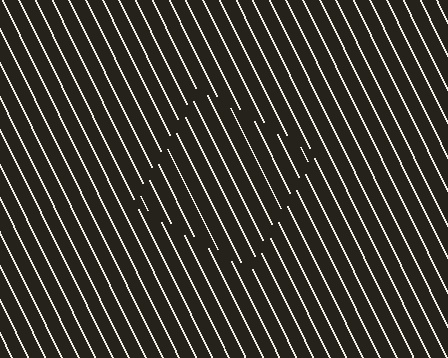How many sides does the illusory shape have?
4 sides — the line-ends trace a square.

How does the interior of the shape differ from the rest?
The interior of the shape contains the same grating, shifted by half a period — the contour is defined by the phase discontinuity where line-ends from the inner and outer gratings abut.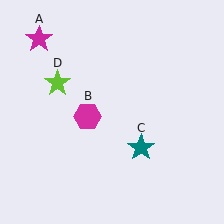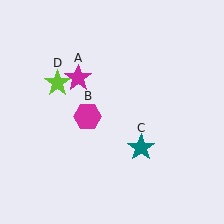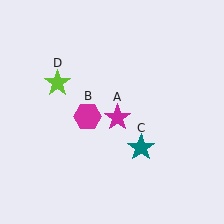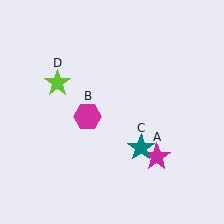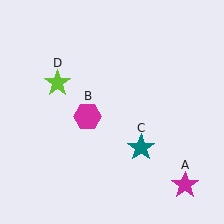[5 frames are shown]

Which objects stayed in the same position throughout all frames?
Magenta hexagon (object B) and teal star (object C) and lime star (object D) remained stationary.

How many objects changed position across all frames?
1 object changed position: magenta star (object A).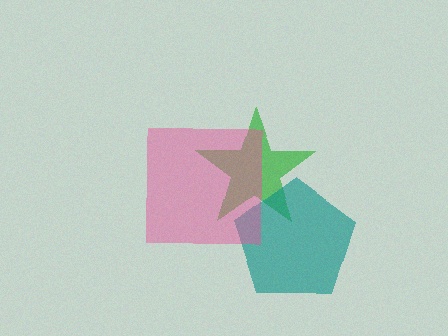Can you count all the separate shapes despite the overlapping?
Yes, there are 3 separate shapes.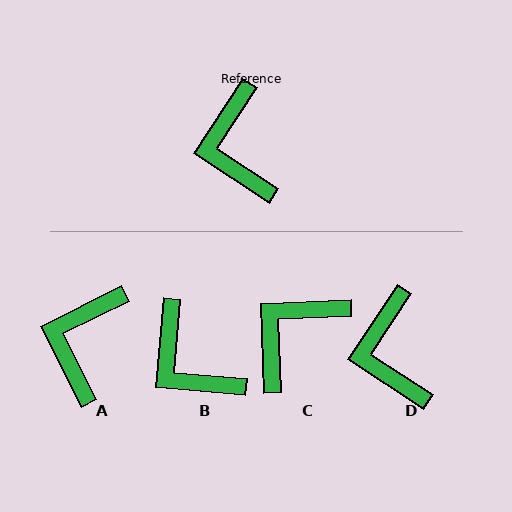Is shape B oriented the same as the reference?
No, it is off by about 28 degrees.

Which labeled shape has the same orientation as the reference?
D.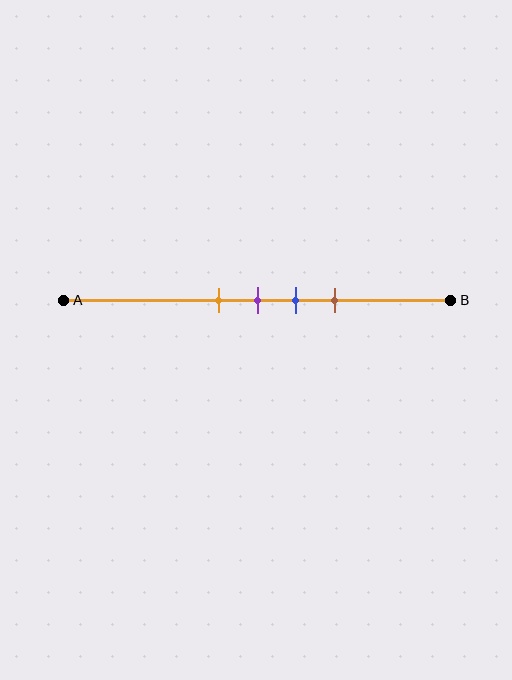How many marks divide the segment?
There are 4 marks dividing the segment.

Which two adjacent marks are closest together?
The orange and purple marks are the closest adjacent pair.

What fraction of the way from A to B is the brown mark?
The brown mark is approximately 70% (0.7) of the way from A to B.